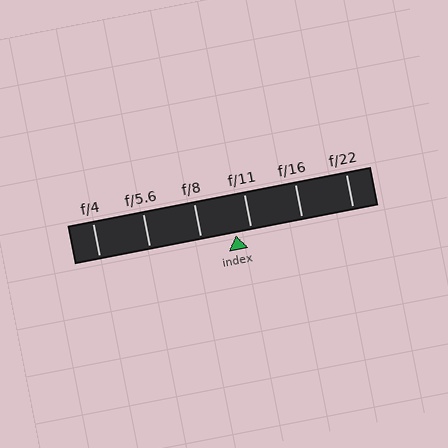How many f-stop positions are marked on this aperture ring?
There are 6 f-stop positions marked.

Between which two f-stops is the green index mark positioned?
The index mark is between f/8 and f/11.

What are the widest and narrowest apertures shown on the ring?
The widest aperture shown is f/4 and the narrowest is f/22.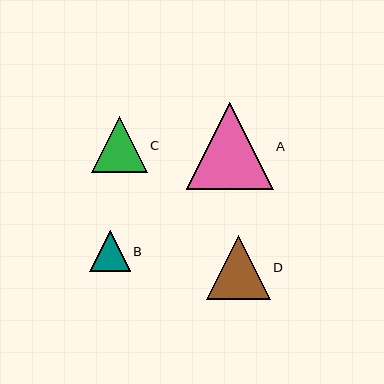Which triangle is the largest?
Triangle A is the largest with a size of approximately 87 pixels.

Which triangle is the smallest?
Triangle B is the smallest with a size of approximately 41 pixels.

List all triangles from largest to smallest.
From largest to smallest: A, D, C, B.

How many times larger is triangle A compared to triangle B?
Triangle A is approximately 2.1 times the size of triangle B.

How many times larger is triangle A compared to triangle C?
Triangle A is approximately 1.6 times the size of triangle C.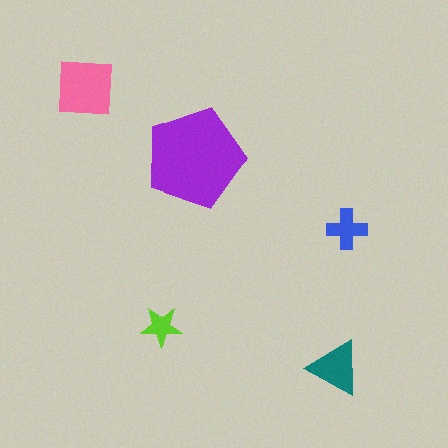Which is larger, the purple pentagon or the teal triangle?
The purple pentagon.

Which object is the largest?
The purple pentagon.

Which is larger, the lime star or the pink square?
The pink square.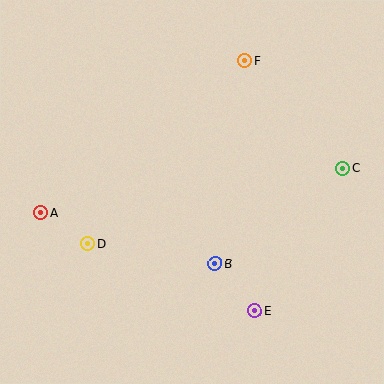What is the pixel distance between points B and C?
The distance between B and C is 159 pixels.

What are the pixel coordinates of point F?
Point F is at (245, 61).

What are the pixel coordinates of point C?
Point C is at (343, 169).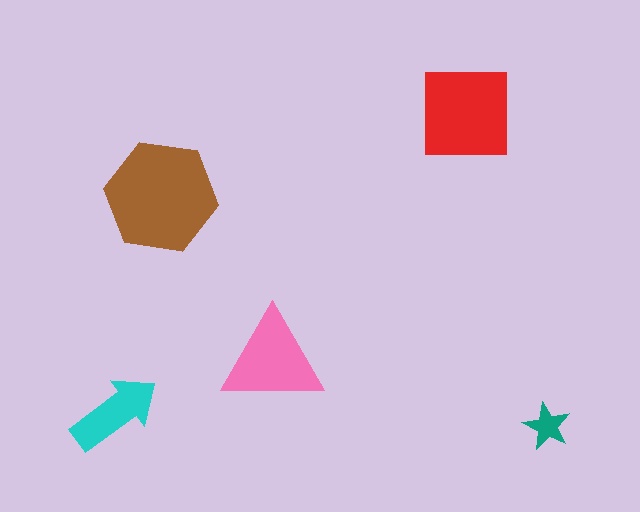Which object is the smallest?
The teal star.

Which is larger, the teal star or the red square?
The red square.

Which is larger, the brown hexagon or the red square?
The brown hexagon.